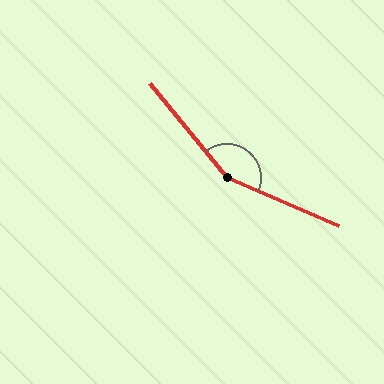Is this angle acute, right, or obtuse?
It is obtuse.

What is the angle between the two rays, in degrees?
Approximately 153 degrees.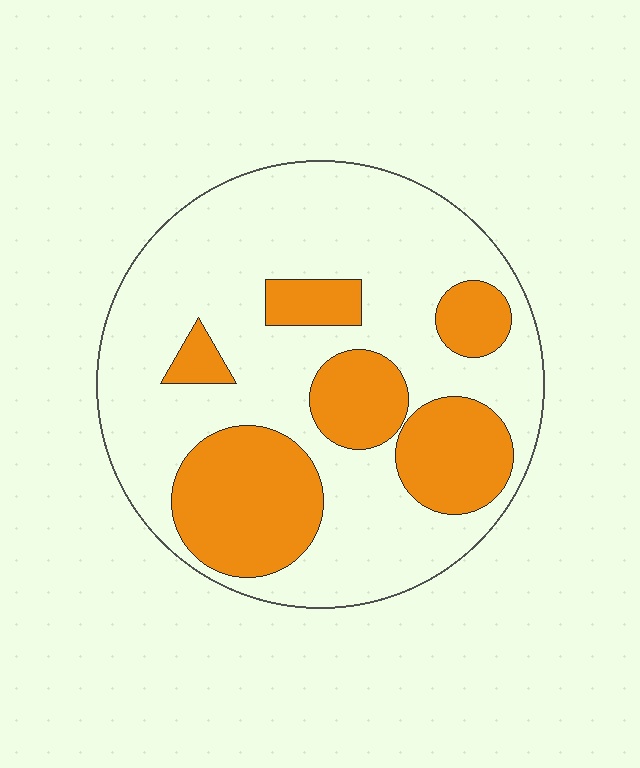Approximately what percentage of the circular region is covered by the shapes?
Approximately 30%.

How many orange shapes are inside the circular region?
6.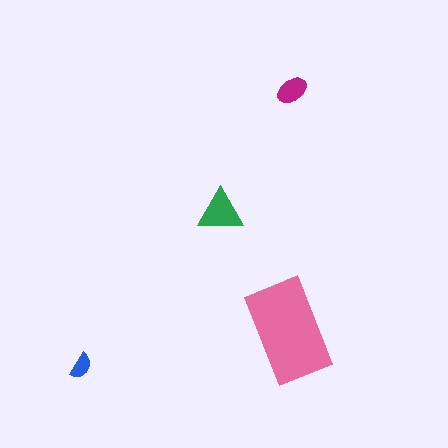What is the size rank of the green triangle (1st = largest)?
2nd.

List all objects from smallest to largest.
The blue semicircle, the magenta ellipse, the green triangle, the pink rectangle.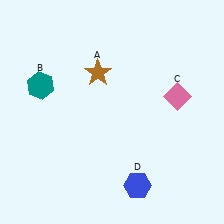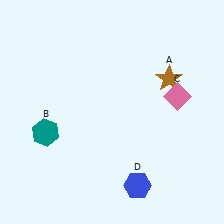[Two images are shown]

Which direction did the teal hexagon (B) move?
The teal hexagon (B) moved down.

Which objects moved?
The objects that moved are: the brown star (A), the teal hexagon (B).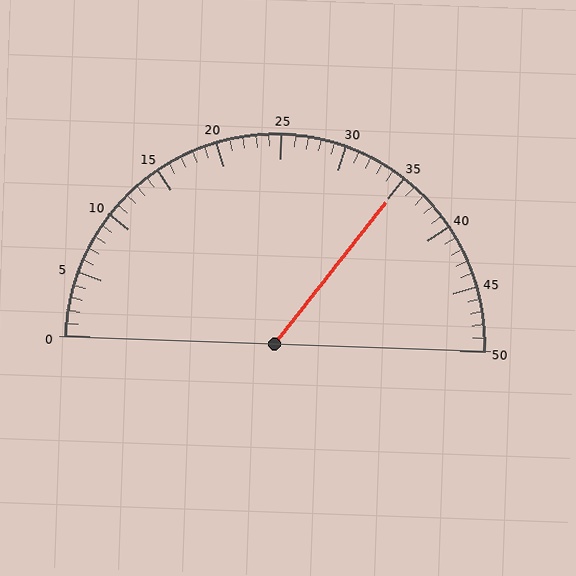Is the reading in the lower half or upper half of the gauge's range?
The reading is in the upper half of the range (0 to 50).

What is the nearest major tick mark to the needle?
The nearest major tick mark is 35.